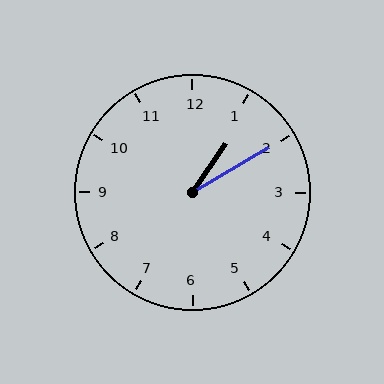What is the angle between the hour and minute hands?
Approximately 25 degrees.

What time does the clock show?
1:10.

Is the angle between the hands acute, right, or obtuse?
It is acute.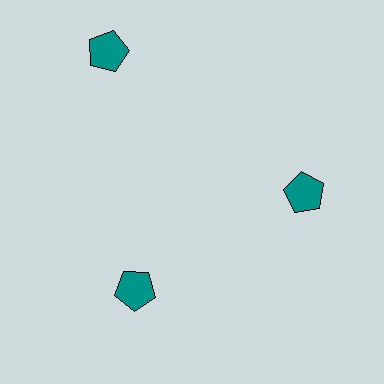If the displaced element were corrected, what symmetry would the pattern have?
It would have 3-fold rotational symmetry — the pattern would map onto itself every 120 degrees.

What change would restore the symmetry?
The symmetry would be restored by moving it inward, back onto the ring so that all 3 pentagons sit at equal angles and equal distance from the center.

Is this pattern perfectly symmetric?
No. The 3 teal pentagons are arranged in a ring, but one element near the 11 o'clock position is pushed outward from the center, breaking the 3-fold rotational symmetry.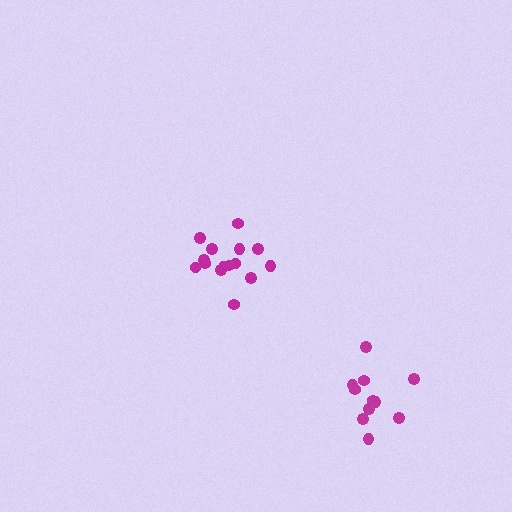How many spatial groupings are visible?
There are 2 spatial groupings.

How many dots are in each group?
Group 1: 12 dots, Group 2: 15 dots (27 total).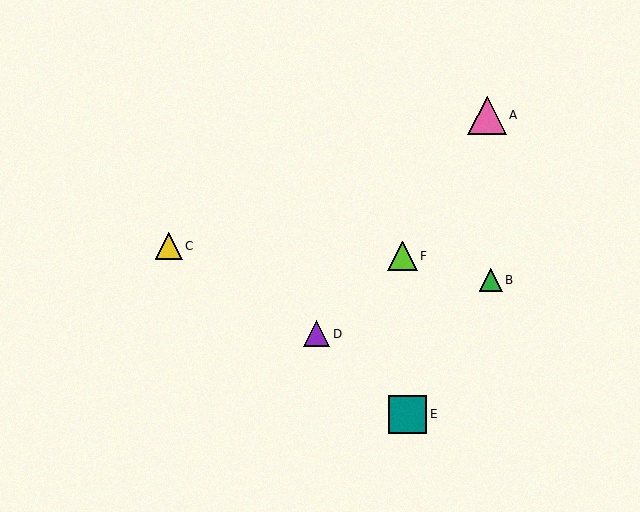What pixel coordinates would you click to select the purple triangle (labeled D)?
Click at (317, 334) to select the purple triangle D.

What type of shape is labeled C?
Shape C is a yellow triangle.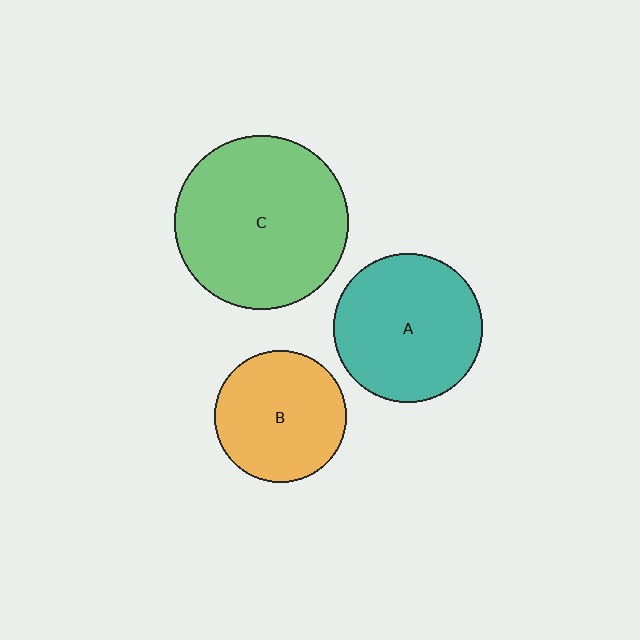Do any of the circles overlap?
No, none of the circles overlap.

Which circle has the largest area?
Circle C (green).